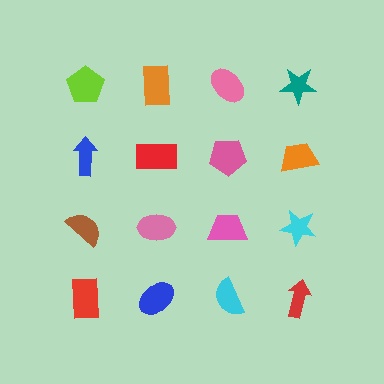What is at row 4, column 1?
A red rectangle.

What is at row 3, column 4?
A cyan star.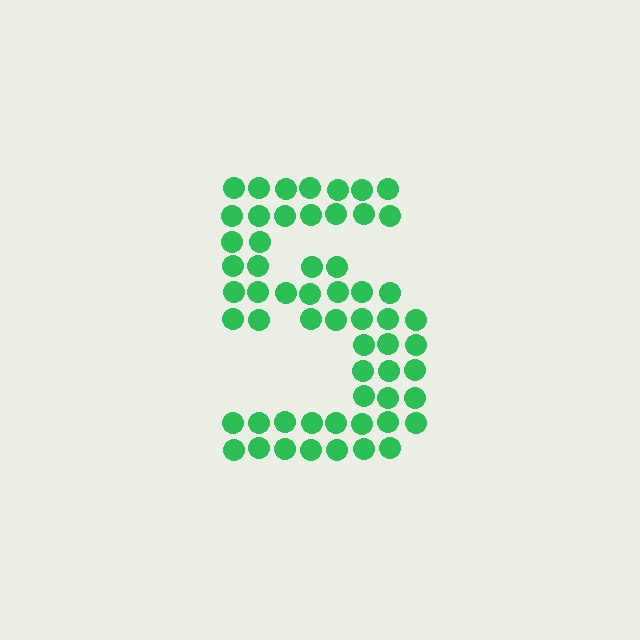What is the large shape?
The large shape is the digit 5.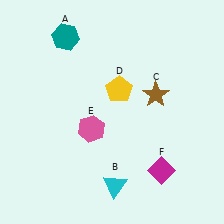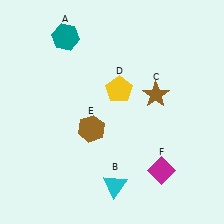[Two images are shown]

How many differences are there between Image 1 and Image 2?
There is 1 difference between the two images.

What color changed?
The hexagon (E) changed from pink in Image 1 to brown in Image 2.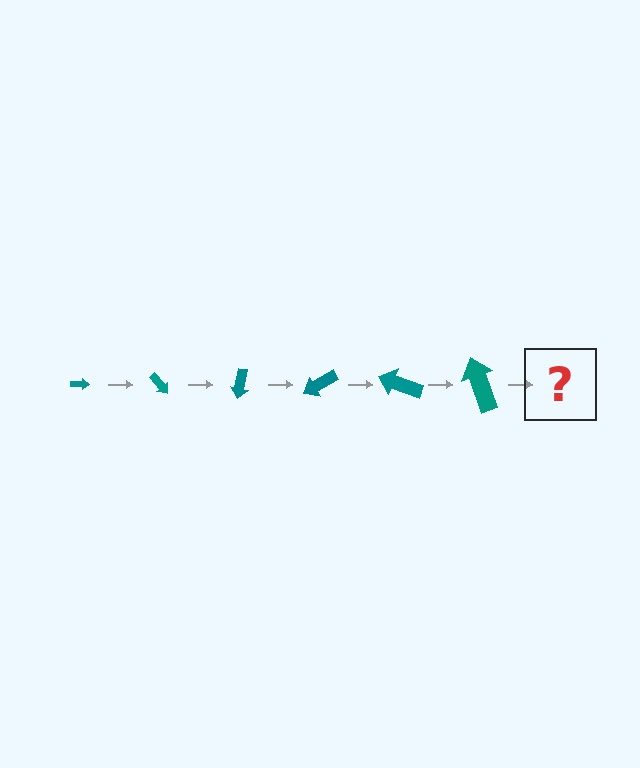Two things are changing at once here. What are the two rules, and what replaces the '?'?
The two rules are that the arrow grows larger each step and it rotates 50 degrees each step. The '?' should be an arrow, larger than the previous one and rotated 300 degrees from the start.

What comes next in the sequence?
The next element should be an arrow, larger than the previous one and rotated 300 degrees from the start.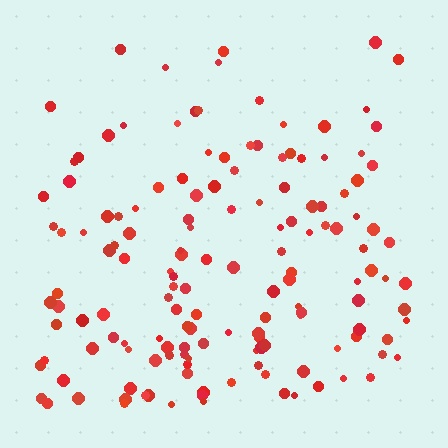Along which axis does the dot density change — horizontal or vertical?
Vertical.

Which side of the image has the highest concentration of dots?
The bottom.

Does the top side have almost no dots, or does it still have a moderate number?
Still a moderate number, just noticeably fewer than the bottom.